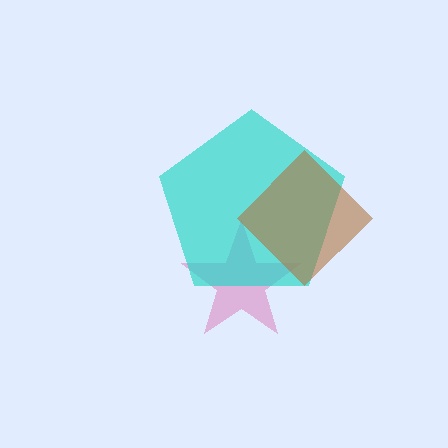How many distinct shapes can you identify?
There are 3 distinct shapes: a pink star, a cyan pentagon, a brown diamond.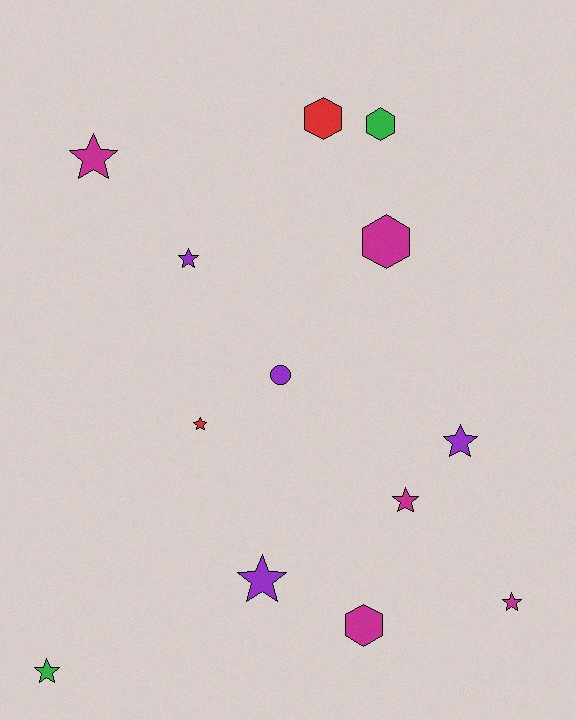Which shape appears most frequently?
Star, with 8 objects.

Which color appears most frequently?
Magenta, with 5 objects.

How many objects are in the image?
There are 13 objects.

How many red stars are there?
There is 1 red star.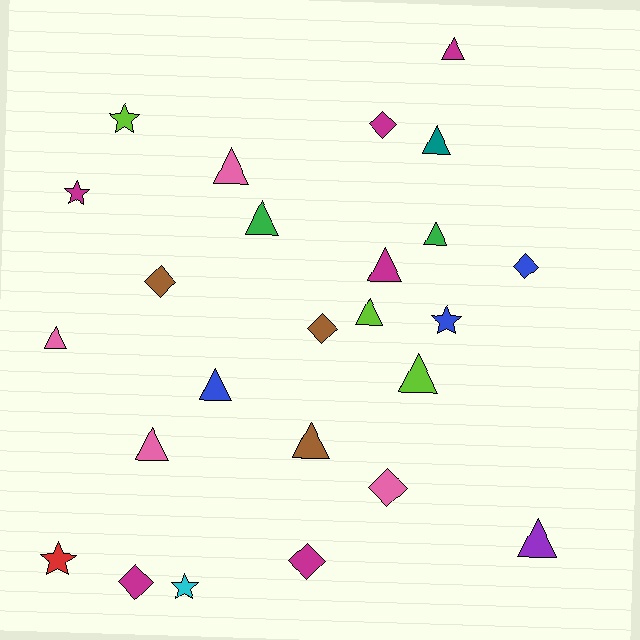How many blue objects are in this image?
There are 3 blue objects.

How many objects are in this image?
There are 25 objects.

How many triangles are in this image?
There are 13 triangles.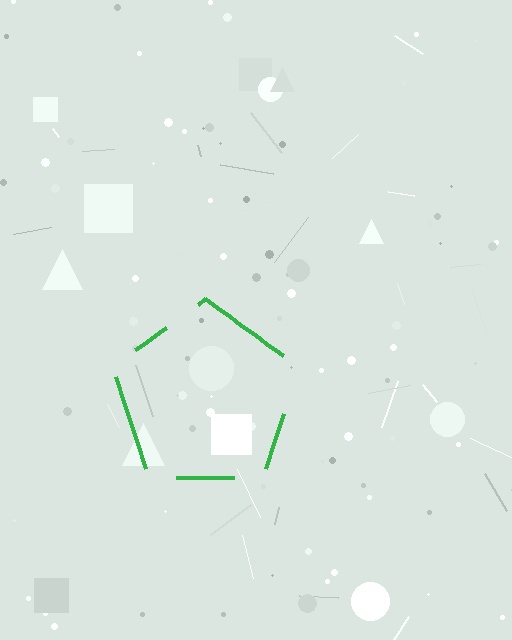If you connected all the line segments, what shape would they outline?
They would outline a pentagon.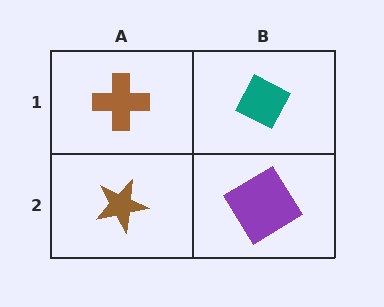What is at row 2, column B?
A purple diamond.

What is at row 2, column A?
A brown star.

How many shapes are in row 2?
2 shapes.